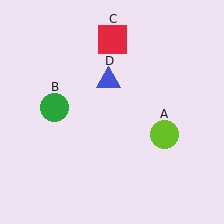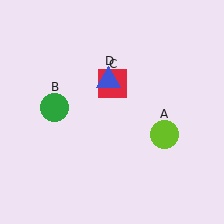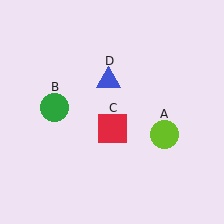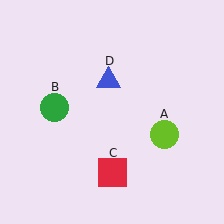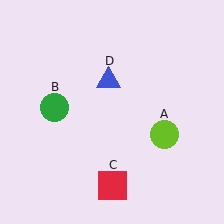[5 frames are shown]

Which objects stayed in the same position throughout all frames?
Lime circle (object A) and green circle (object B) and blue triangle (object D) remained stationary.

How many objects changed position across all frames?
1 object changed position: red square (object C).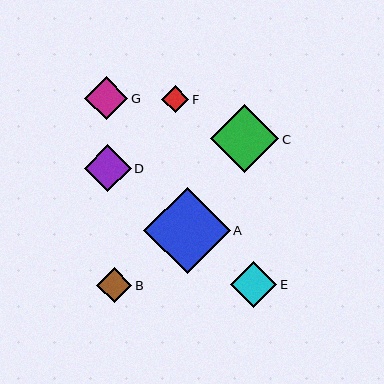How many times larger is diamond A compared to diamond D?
Diamond A is approximately 1.8 times the size of diamond D.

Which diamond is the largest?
Diamond A is the largest with a size of approximately 86 pixels.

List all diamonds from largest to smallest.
From largest to smallest: A, C, D, E, G, B, F.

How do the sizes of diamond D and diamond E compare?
Diamond D and diamond E are approximately the same size.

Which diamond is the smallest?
Diamond F is the smallest with a size of approximately 27 pixels.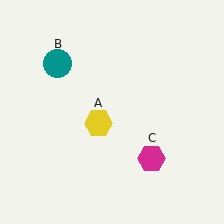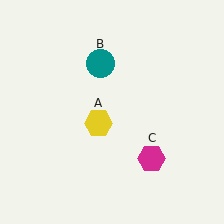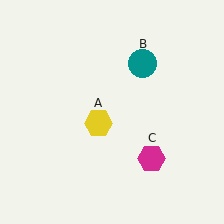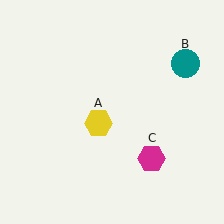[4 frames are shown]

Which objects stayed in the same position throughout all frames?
Yellow hexagon (object A) and magenta hexagon (object C) remained stationary.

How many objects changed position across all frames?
1 object changed position: teal circle (object B).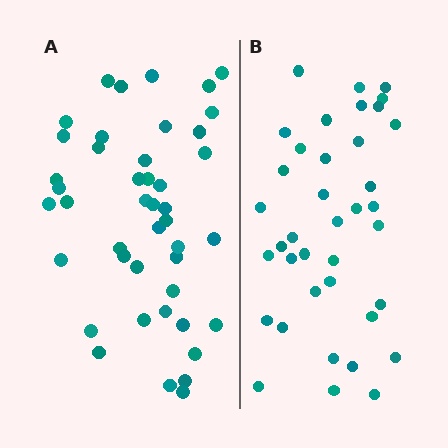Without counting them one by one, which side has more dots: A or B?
Region A (the left region) has more dots.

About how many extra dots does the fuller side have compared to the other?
Region A has about 6 more dots than region B.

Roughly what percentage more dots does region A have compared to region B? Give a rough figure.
About 15% more.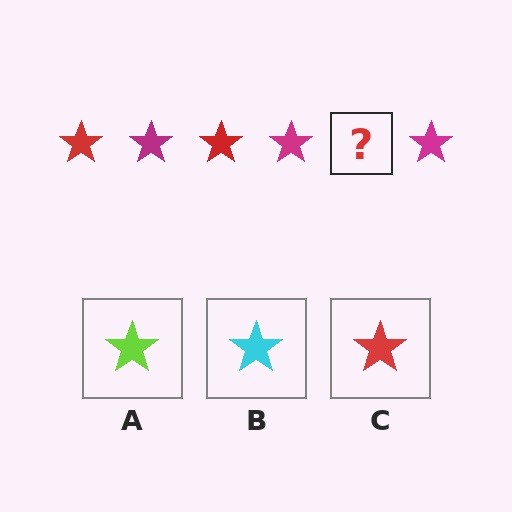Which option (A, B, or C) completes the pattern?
C.